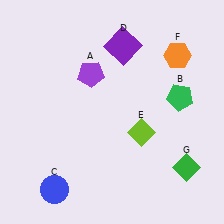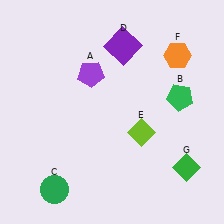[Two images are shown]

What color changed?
The circle (C) changed from blue in Image 1 to green in Image 2.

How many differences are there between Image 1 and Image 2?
There is 1 difference between the two images.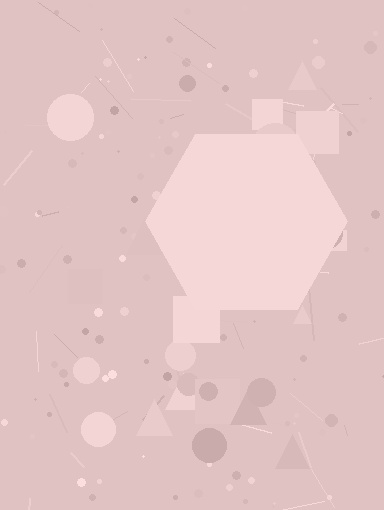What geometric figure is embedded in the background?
A hexagon is embedded in the background.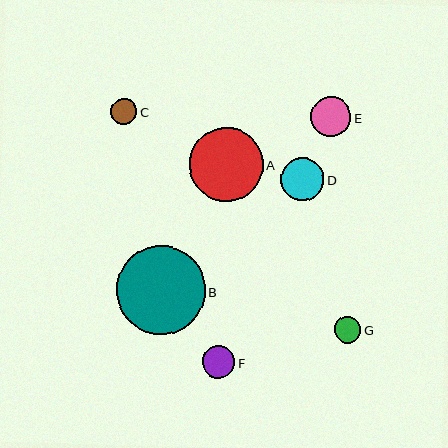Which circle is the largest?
Circle B is the largest with a size of approximately 88 pixels.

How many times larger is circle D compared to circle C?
Circle D is approximately 1.6 times the size of circle C.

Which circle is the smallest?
Circle G is the smallest with a size of approximately 26 pixels.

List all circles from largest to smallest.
From largest to smallest: B, A, D, E, F, C, G.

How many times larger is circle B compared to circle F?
Circle B is approximately 2.7 times the size of circle F.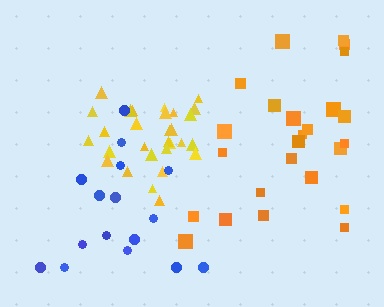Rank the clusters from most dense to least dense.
yellow, orange, blue.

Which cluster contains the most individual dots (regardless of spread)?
Yellow (29).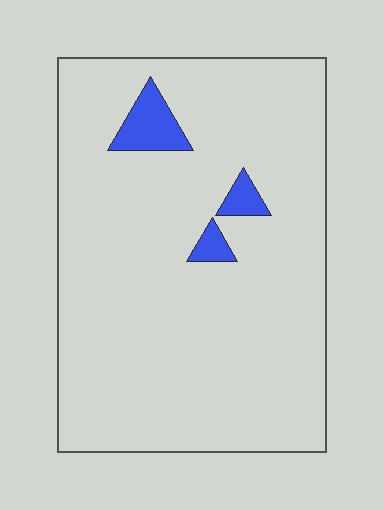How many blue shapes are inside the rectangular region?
3.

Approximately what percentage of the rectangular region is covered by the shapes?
Approximately 5%.